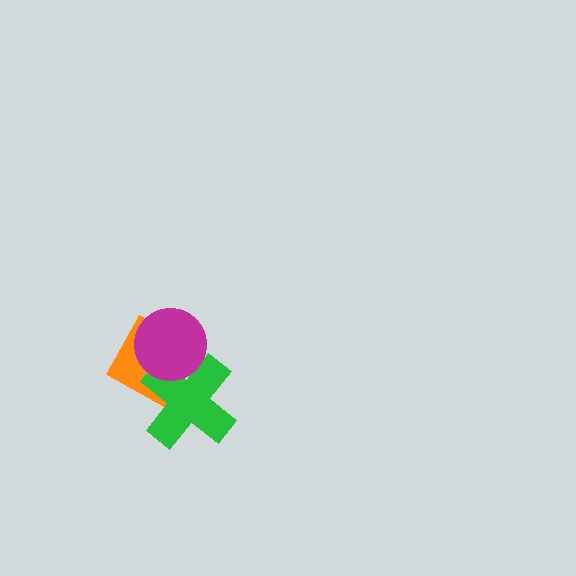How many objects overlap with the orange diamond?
2 objects overlap with the orange diamond.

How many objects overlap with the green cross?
2 objects overlap with the green cross.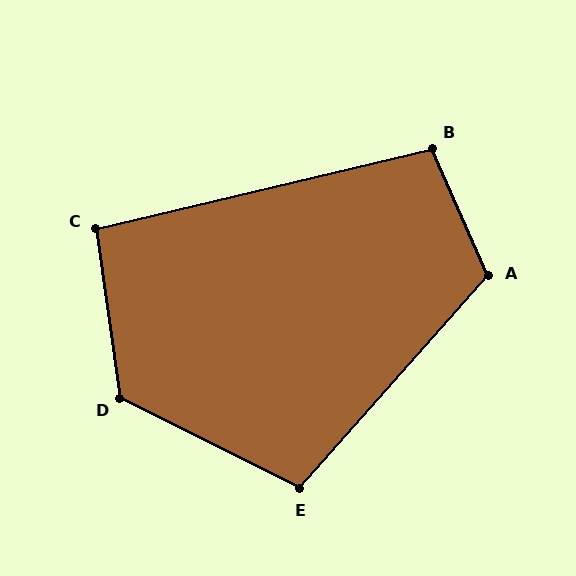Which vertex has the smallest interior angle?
C, at approximately 95 degrees.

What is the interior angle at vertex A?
Approximately 115 degrees (obtuse).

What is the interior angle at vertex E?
Approximately 105 degrees (obtuse).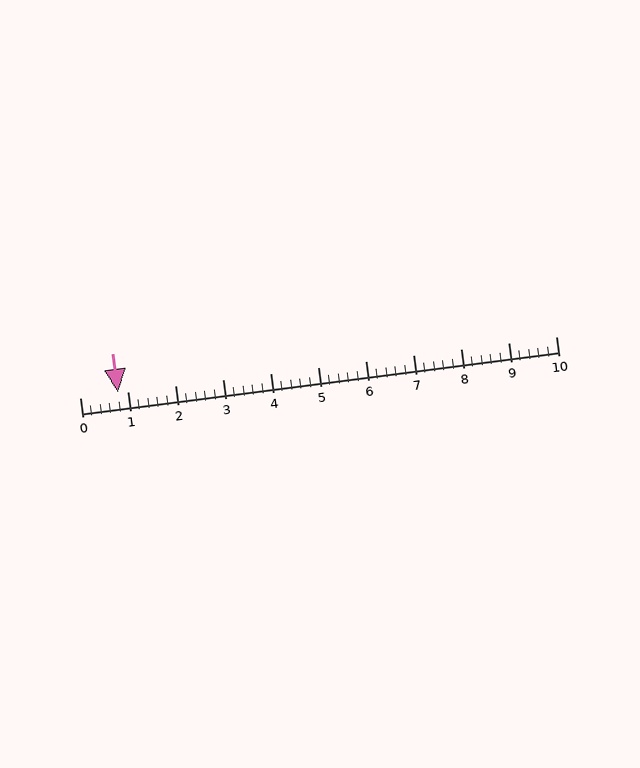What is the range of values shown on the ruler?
The ruler shows values from 0 to 10.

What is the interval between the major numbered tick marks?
The major tick marks are spaced 1 units apart.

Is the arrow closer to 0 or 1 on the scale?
The arrow is closer to 1.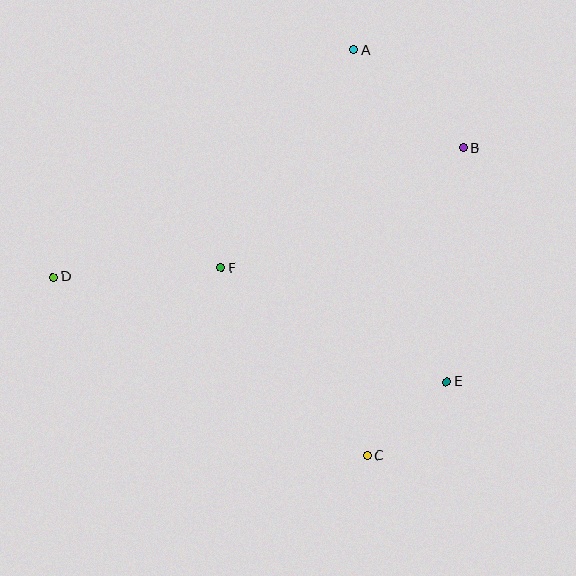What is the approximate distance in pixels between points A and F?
The distance between A and F is approximately 255 pixels.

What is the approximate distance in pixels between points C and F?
The distance between C and F is approximately 238 pixels.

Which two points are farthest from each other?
Points B and D are farthest from each other.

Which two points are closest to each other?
Points C and E are closest to each other.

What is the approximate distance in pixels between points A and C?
The distance between A and C is approximately 406 pixels.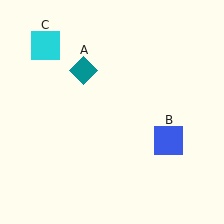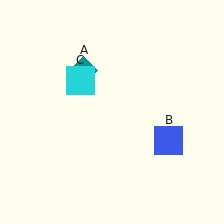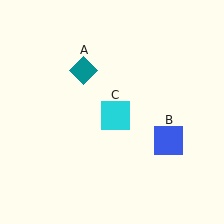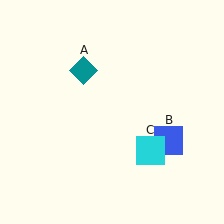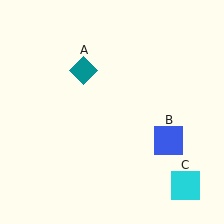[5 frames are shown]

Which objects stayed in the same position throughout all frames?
Teal diamond (object A) and blue square (object B) remained stationary.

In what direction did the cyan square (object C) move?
The cyan square (object C) moved down and to the right.